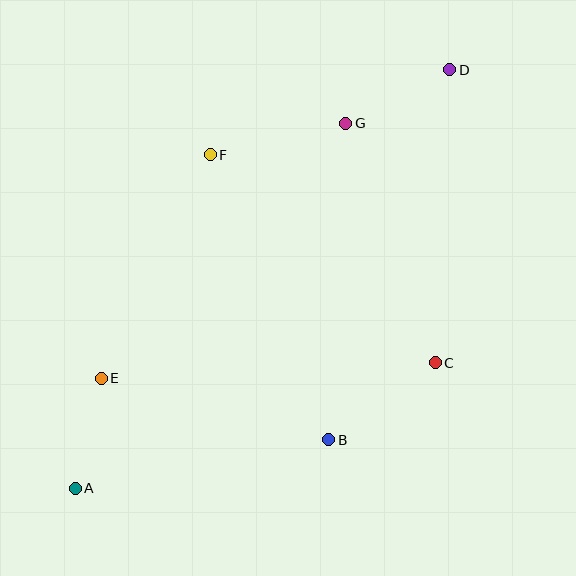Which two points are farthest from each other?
Points A and D are farthest from each other.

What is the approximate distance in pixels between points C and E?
The distance between C and E is approximately 334 pixels.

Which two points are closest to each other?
Points A and E are closest to each other.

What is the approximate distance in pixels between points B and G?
The distance between B and G is approximately 317 pixels.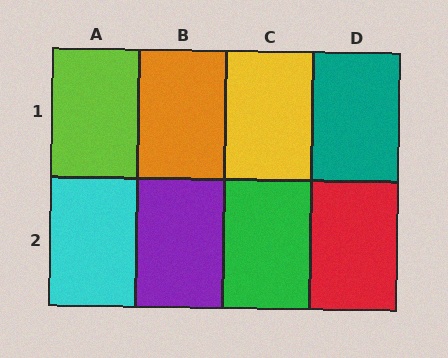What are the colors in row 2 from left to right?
Cyan, purple, green, red.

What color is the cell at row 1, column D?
Teal.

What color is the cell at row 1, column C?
Yellow.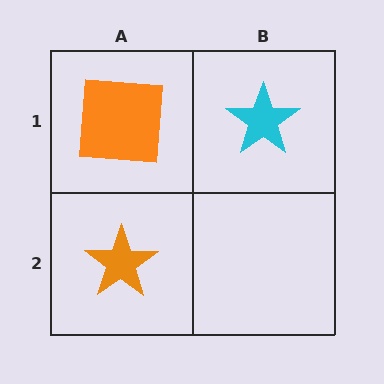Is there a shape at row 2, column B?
No, that cell is empty.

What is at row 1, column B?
A cyan star.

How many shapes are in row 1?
2 shapes.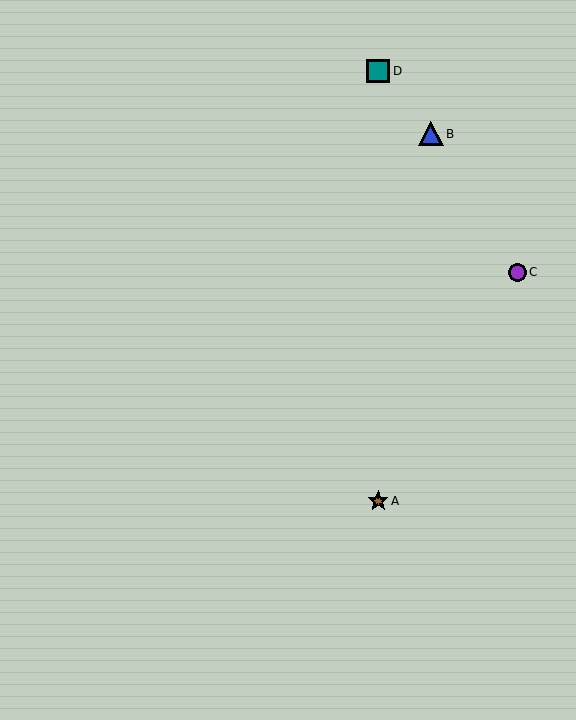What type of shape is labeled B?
Shape B is a blue triangle.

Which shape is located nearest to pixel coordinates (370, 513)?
The brown star (labeled A) at (378, 501) is nearest to that location.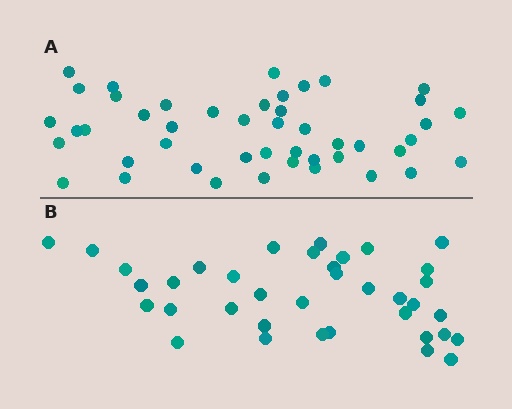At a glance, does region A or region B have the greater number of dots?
Region A (the top region) has more dots.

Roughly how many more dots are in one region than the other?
Region A has roughly 8 or so more dots than region B.